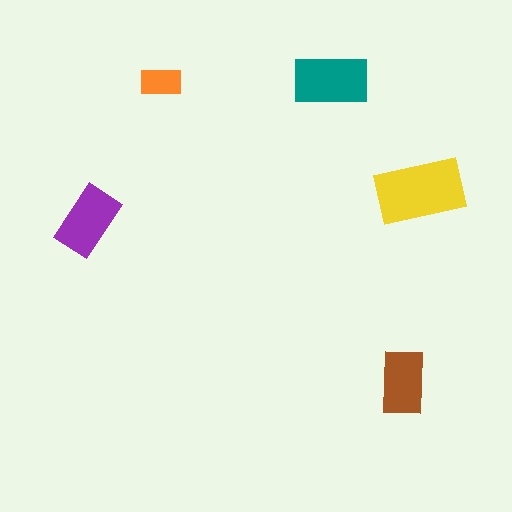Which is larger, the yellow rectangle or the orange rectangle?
The yellow one.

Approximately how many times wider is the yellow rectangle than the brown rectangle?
About 1.5 times wider.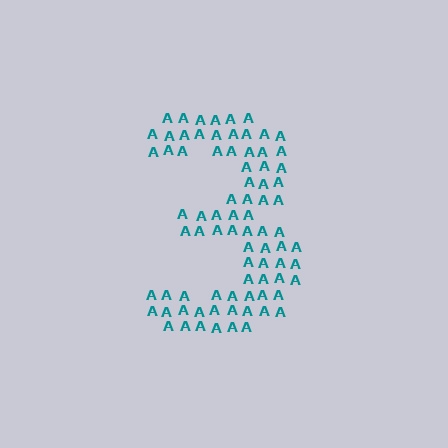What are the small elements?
The small elements are letter A's.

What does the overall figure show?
The overall figure shows the digit 3.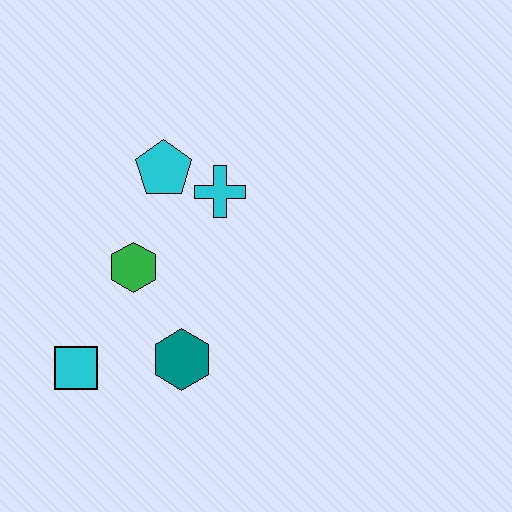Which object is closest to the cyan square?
The teal hexagon is closest to the cyan square.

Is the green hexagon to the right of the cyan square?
Yes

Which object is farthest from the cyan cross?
The cyan square is farthest from the cyan cross.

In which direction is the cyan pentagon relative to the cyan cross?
The cyan pentagon is to the left of the cyan cross.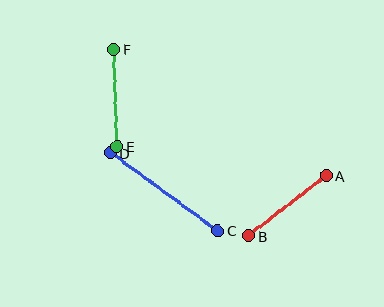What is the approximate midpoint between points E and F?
The midpoint is at approximately (115, 98) pixels.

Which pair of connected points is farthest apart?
Points C and D are farthest apart.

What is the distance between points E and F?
The distance is approximately 97 pixels.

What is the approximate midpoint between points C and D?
The midpoint is at approximately (164, 192) pixels.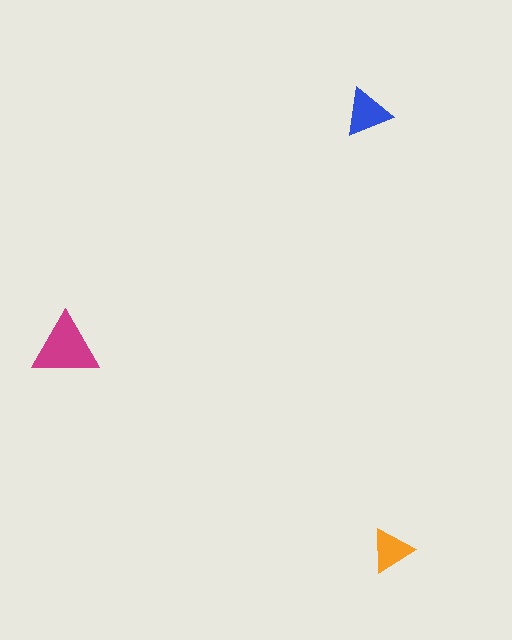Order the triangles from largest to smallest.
the magenta one, the blue one, the orange one.